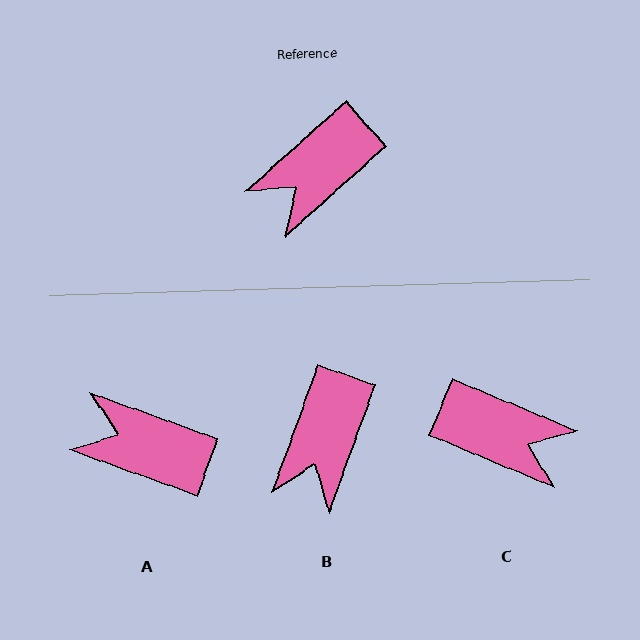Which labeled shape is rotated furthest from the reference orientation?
C, about 115 degrees away.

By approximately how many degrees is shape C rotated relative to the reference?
Approximately 115 degrees counter-clockwise.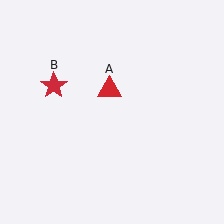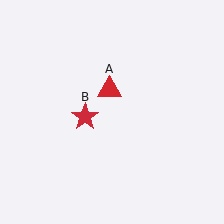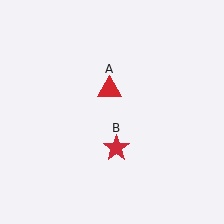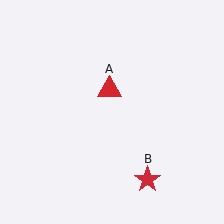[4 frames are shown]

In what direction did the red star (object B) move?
The red star (object B) moved down and to the right.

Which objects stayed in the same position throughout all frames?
Red triangle (object A) remained stationary.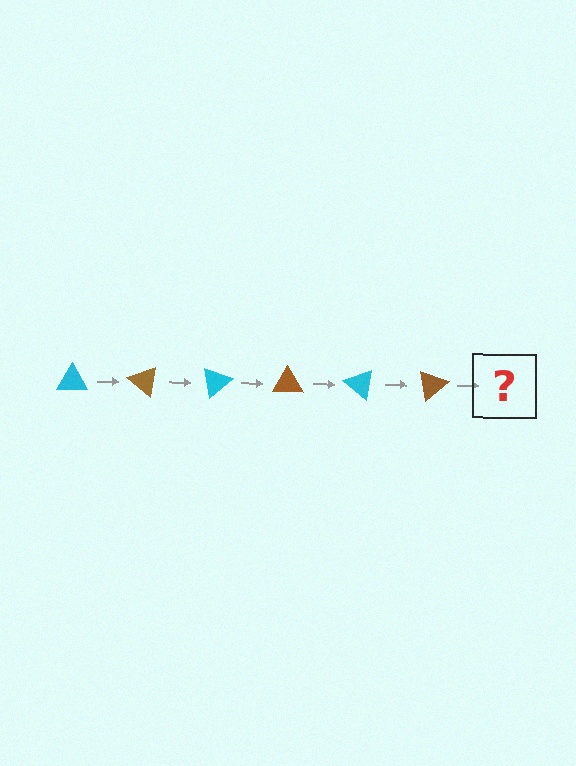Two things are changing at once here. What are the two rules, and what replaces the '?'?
The two rules are that it rotates 40 degrees each step and the color cycles through cyan and brown. The '?' should be a cyan triangle, rotated 240 degrees from the start.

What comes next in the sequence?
The next element should be a cyan triangle, rotated 240 degrees from the start.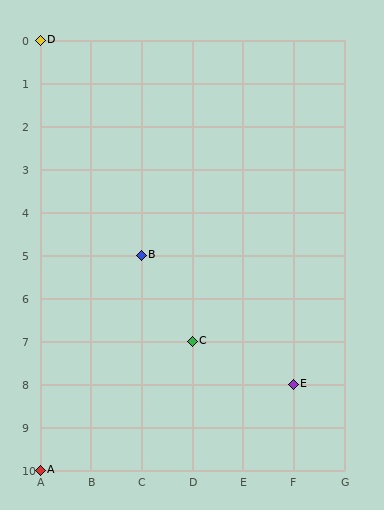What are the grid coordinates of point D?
Point D is at grid coordinates (A, 0).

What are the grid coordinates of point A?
Point A is at grid coordinates (A, 10).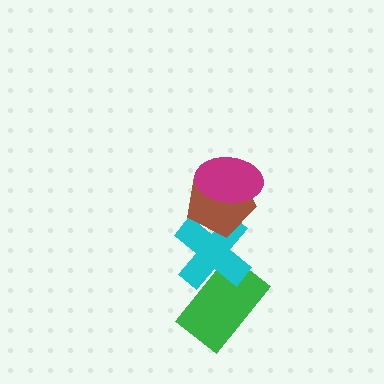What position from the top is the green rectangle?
The green rectangle is 4th from the top.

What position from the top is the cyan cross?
The cyan cross is 3rd from the top.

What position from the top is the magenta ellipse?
The magenta ellipse is 1st from the top.